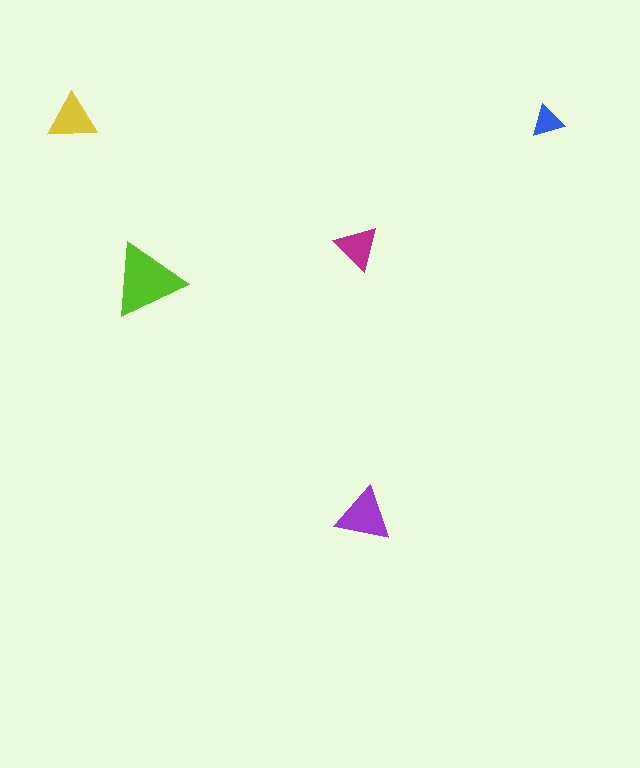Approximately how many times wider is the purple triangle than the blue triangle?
About 1.5 times wider.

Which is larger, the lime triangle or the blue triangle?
The lime one.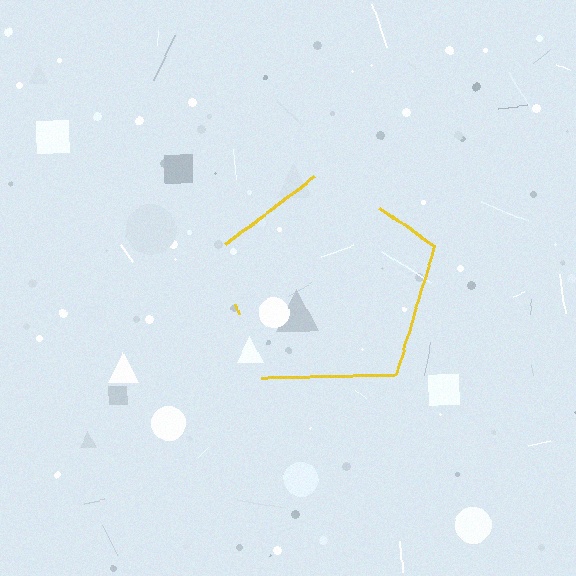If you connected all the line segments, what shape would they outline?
They would outline a pentagon.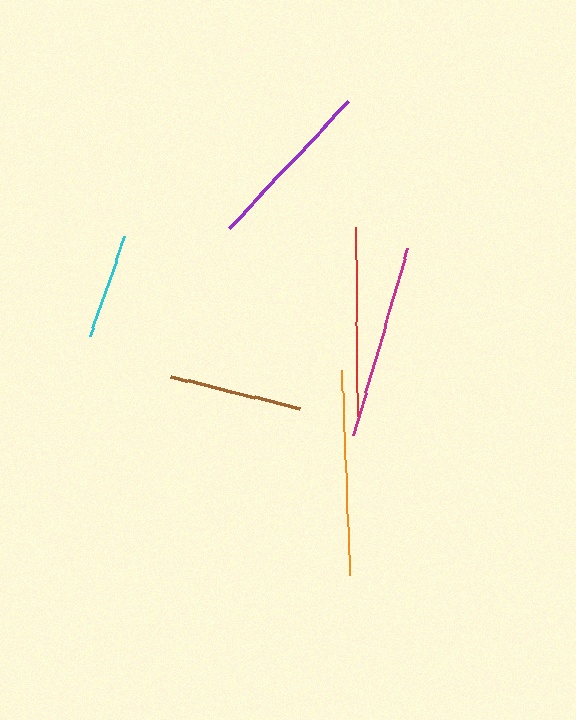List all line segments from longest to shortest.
From longest to shortest: orange, magenta, red, purple, brown, cyan.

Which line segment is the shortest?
The cyan line is the shortest at approximately 105 pixels.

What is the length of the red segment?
The red segment is approximately 189 pixels long.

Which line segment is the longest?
The orange line is the longest at approximately 205 pixels.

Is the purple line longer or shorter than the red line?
The red line is longer than the purple line.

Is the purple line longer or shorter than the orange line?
The orange line is longer than the purple line.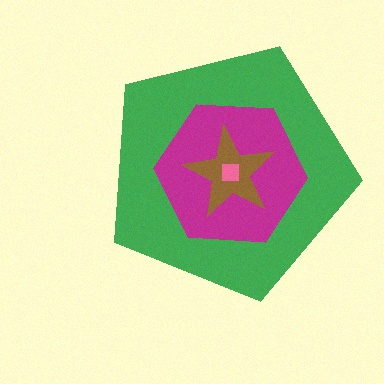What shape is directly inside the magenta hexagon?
The brown star.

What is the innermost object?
The pink square.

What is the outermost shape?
The green pentagon.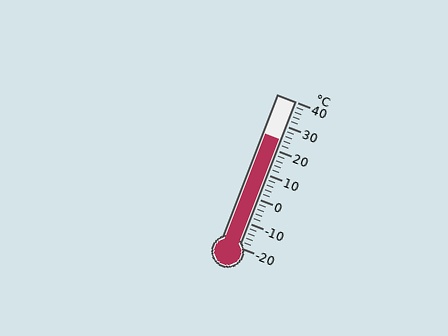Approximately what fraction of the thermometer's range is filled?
The thermometer is filled to approximately 75% of its range.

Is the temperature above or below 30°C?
The temperature is below 30°C.